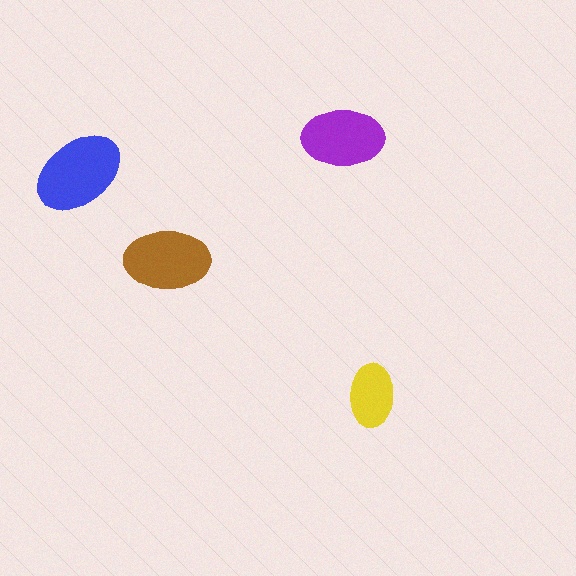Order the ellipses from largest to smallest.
the blue one, the brown one, the purple one, the yellow one.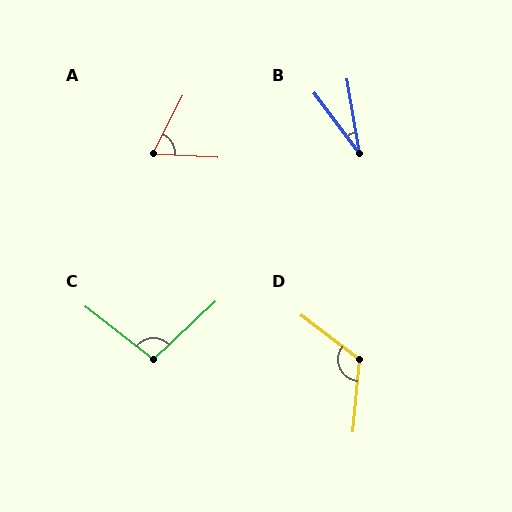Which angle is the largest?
D, at approximately 122 degrees.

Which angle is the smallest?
B, at approximately 28 degrees.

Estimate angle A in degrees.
Approximately 65 degrees.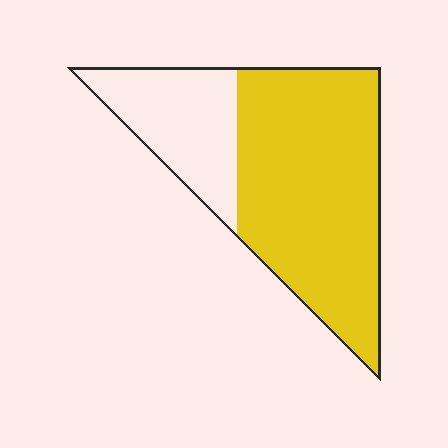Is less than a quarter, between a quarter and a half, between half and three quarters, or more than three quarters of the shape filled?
Between half and three quarters.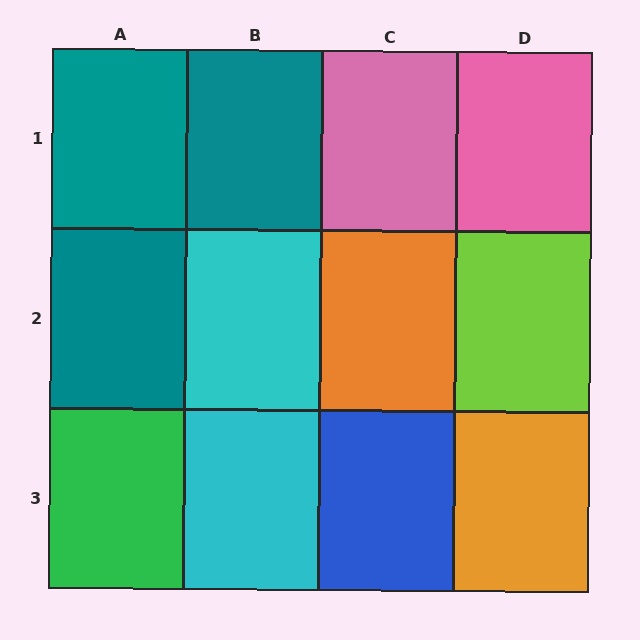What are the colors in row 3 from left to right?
Green, cyan, blue, orange.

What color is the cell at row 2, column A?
Teal.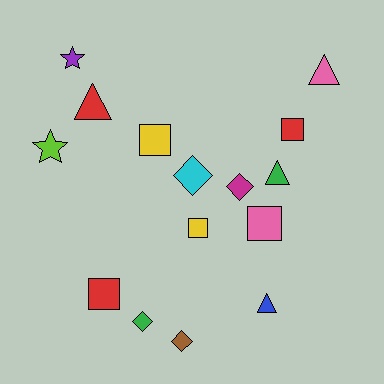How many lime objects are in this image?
There is 1 lime object.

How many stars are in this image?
There are 2 stars.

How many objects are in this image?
There are 15 objects.